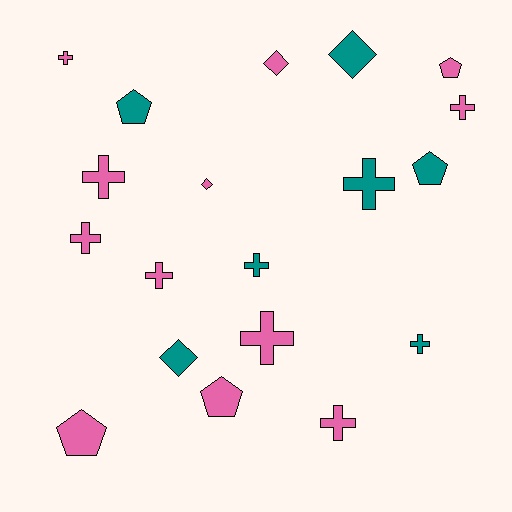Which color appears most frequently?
Pink, with 12 objects.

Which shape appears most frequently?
Cross, with 10 objects.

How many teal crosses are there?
There are 3 teal crosses.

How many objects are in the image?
There are 19 objects.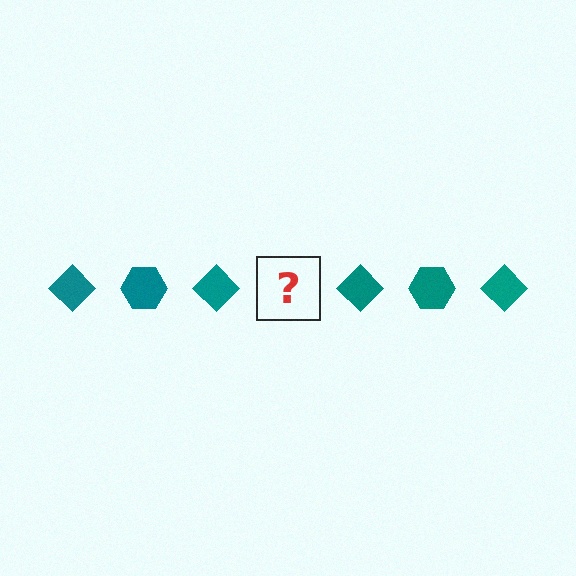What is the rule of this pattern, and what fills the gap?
The rule is that the pattern cycles through diamond, hexagon shapes in teal. The gap should be filled with a teal hexagon.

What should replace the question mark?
The question mark should be replaced with a teal hexagon.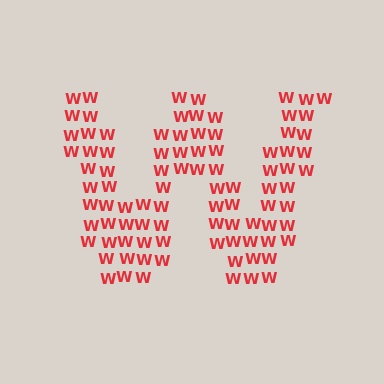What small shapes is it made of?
It is made of small letter W's.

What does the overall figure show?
The overall figure shows the letter W.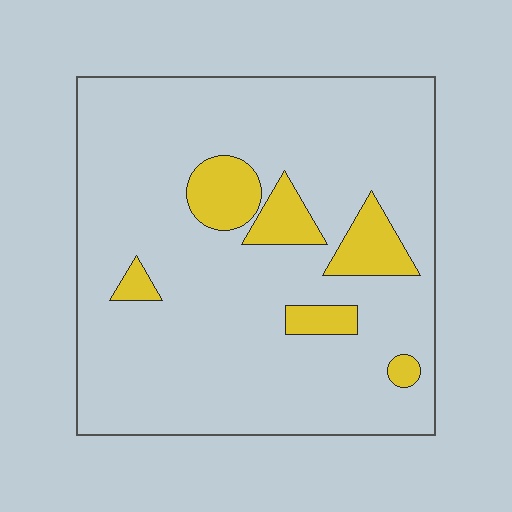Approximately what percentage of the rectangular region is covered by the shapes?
Approximately 15%.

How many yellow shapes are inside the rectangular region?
6.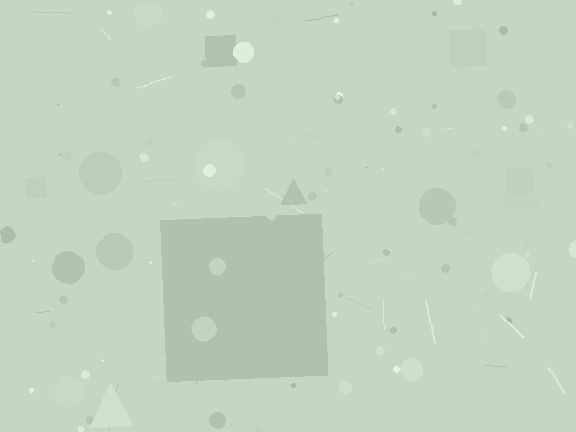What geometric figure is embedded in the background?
A square is embedded in the background.